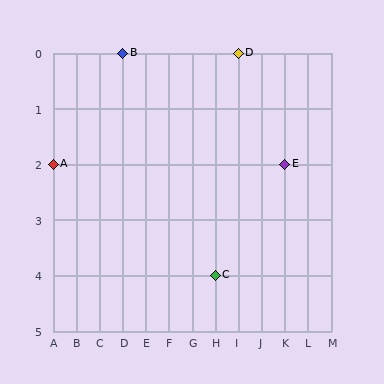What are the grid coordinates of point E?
Point E is at grid coordinates (K, 2).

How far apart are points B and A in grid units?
Points B and A are 3 columns and 2 rows apart (about 3.6 grid units diagonally).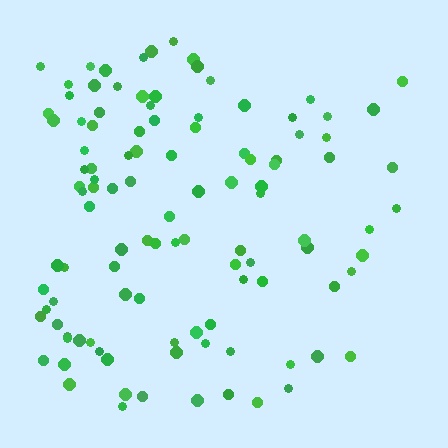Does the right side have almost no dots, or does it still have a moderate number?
Still a moderate number, just noticeably fewer than the left.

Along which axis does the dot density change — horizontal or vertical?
Horizontal.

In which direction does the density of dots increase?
From right to left, with the left side densest.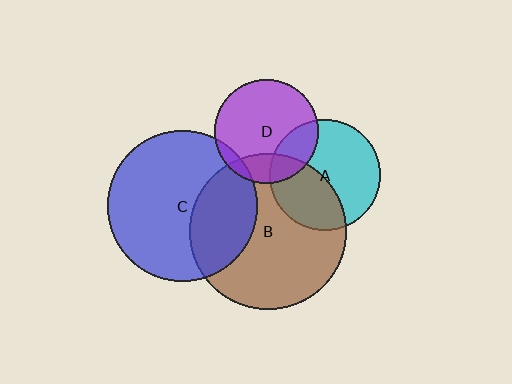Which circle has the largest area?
Circle B (brown).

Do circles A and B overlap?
Yes.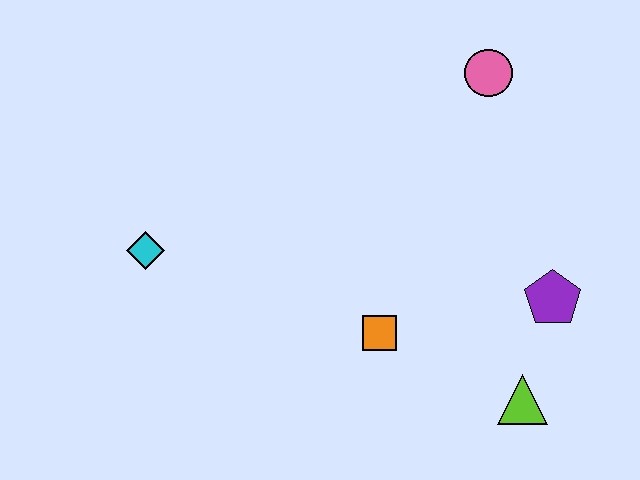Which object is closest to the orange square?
The lime triangle is closest to the orange square.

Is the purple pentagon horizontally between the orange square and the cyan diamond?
No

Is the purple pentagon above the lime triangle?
Yes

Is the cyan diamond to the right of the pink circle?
No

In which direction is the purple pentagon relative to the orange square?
The purple pentagon is to the right of the orange square.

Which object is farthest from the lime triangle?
The cyan diamond is farthest from the lime triangle.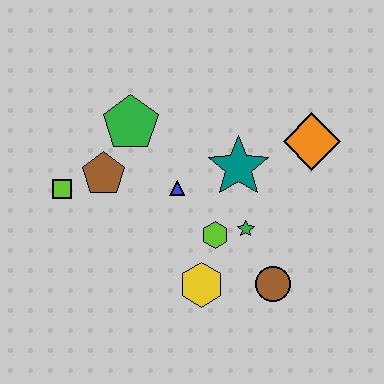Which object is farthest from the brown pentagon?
The orange diamond is farthest from the brown pentagon.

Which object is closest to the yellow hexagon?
The lime hexagon is closest to the yellow hexagon.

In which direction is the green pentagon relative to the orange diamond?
The green pentagon is to the left of the orange diamond.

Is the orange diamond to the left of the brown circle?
No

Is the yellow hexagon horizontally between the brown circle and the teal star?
No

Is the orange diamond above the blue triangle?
Yes